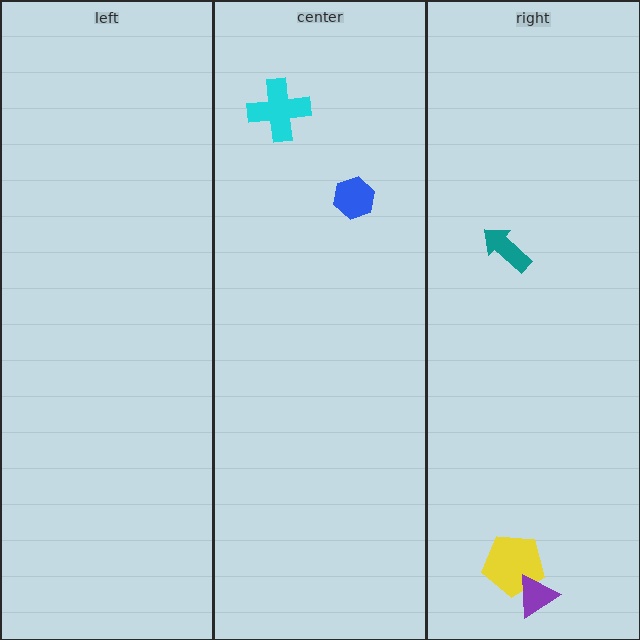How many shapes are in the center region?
2.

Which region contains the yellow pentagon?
The right region.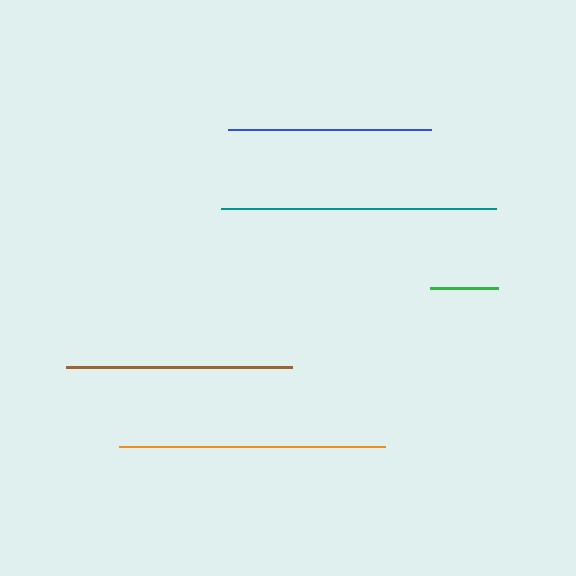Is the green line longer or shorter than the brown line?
The brown line is longer than the green line.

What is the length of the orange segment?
The orange segment is approximately 266 pixels long.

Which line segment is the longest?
The teal line is the longest at approximately 275 pixels.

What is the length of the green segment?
The green segment is approximately 68 pixels long.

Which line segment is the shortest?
The green line is the shortest at approximately 68 pixels.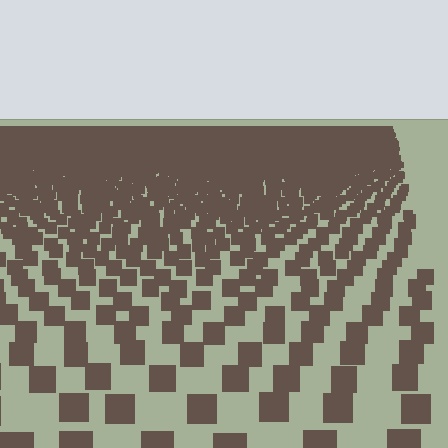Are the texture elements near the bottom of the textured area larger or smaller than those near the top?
Larger. Near the bottom, elements are closer to the viewer and appear at a bigger on-screen size.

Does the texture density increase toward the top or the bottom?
Density increases toward the top.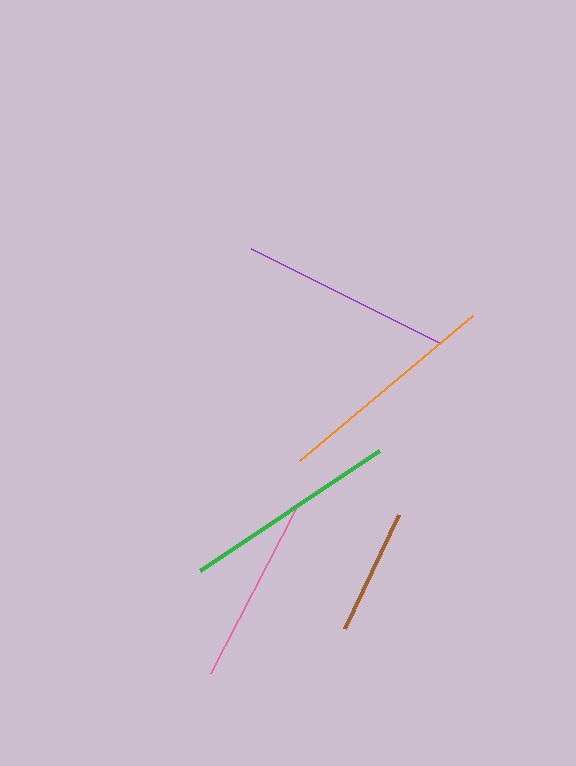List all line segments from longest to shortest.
From longest to shortest: orange, green, purple, pink, brown.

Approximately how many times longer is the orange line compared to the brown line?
The orange line is approximately 1.8 times the length of the brown line.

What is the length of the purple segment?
The purple segment is approximately 210 pixels long.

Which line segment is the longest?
The orange line is the longest at approximately 226 pixels.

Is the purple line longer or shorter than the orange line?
The orange line is longer than the purple line.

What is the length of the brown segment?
The brown segment is approximately 126 pixels long.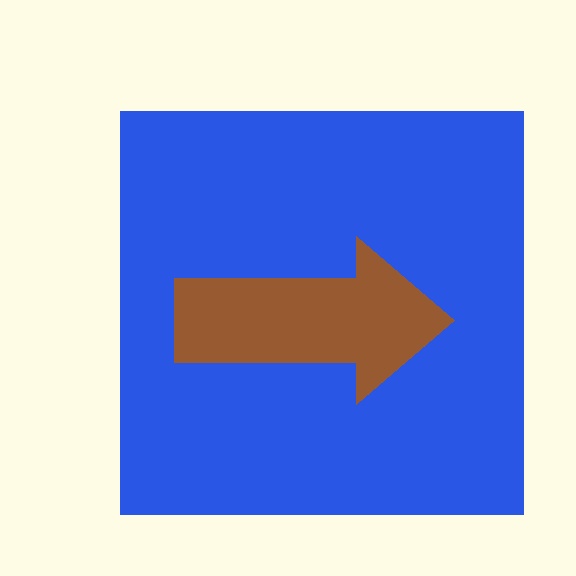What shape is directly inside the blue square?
The brown arrow.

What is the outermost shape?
The blue square.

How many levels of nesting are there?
2.